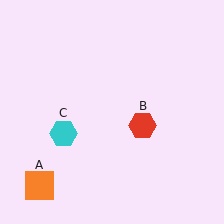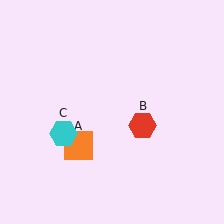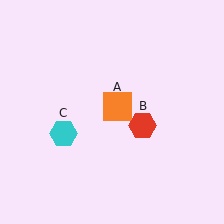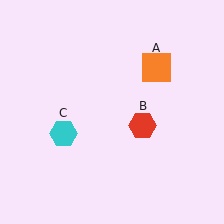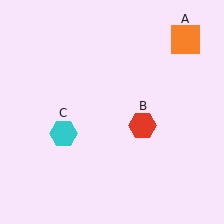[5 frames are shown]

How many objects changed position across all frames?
1 object changed position: orange square (object A).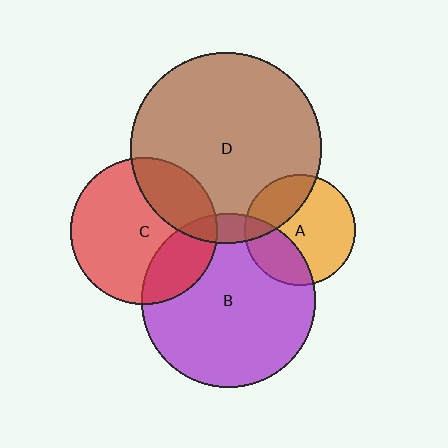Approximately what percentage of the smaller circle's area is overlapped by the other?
Approximately 25%.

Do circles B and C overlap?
Yes.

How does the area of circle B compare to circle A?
Approximately 2.5 times.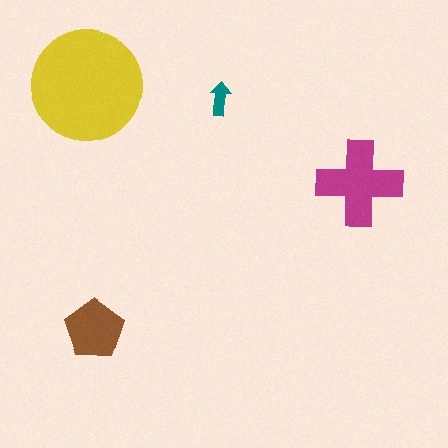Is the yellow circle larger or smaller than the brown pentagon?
Larger.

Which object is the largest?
The yellow circle.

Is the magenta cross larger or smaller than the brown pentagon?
Larger.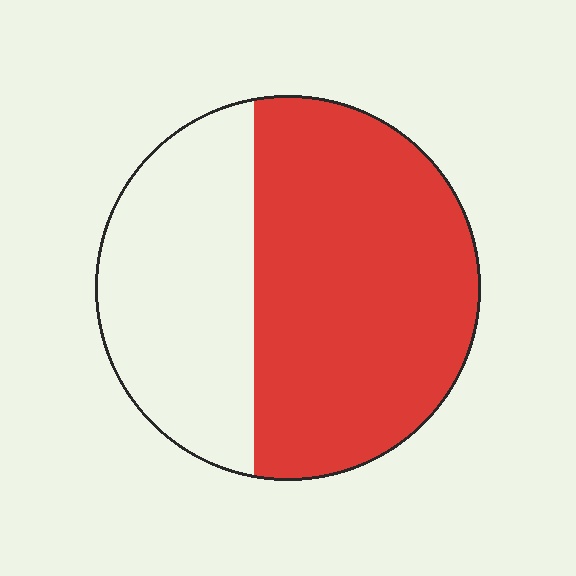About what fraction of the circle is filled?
About three fifths (3/5).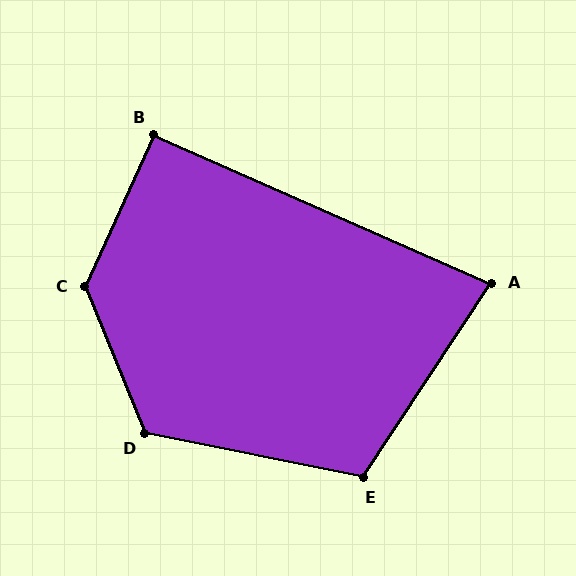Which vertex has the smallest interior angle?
A, at approximately 80 degrees.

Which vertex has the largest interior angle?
C, at approximately 133 degrees.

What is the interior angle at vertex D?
Approximately 124 degrees (obtuse).